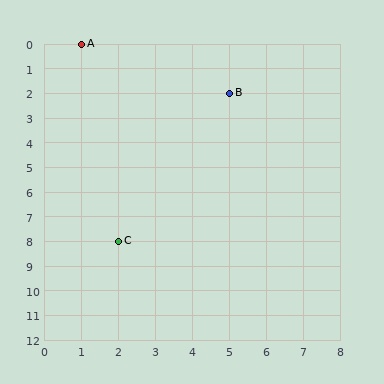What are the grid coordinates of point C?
Point C is at grid coordinates (2, 8).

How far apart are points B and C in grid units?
Points B and C are 3 columns and 6 rows apart (about 6.7 grid units diagonally).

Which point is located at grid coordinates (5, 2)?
Point B is at (5, 2).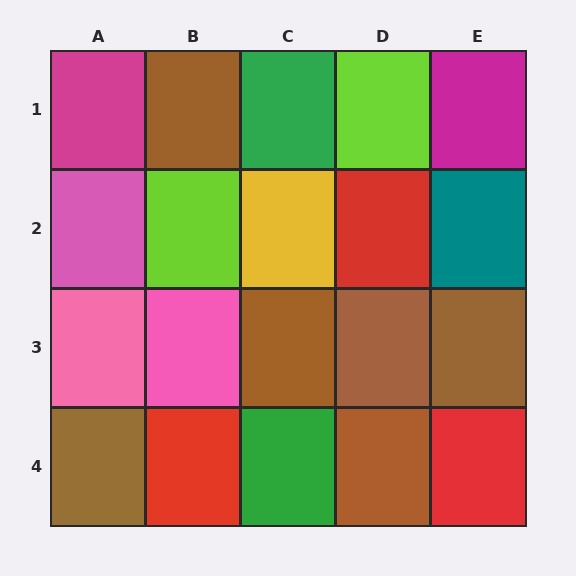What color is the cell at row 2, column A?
Pink.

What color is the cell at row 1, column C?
Green.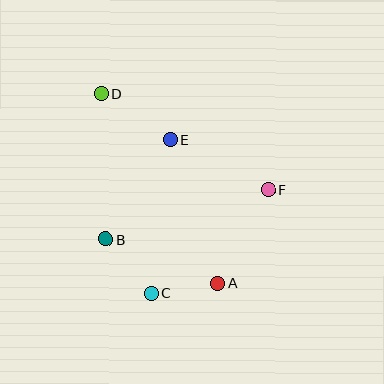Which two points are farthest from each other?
Points A and D are farthest from each other.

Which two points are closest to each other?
Points A and C are closest to each other.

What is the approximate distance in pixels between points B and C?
The distance between B and C is approximately 71 pixels.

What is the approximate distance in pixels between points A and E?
The distance between A and E is approximately 151 pixels.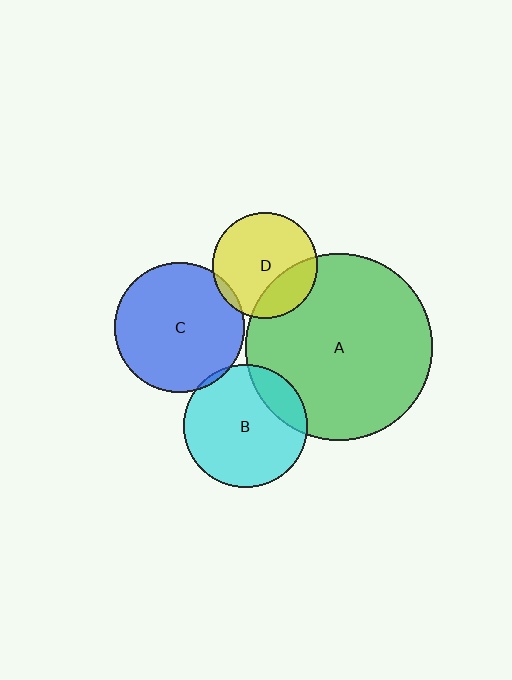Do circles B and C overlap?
Yes.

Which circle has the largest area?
Circle A (green).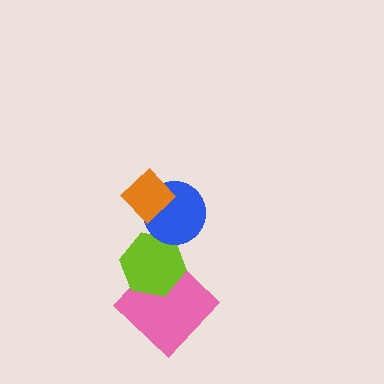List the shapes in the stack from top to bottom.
From top to bottom: the orange diamond, the blue circle, the lime hexagon, the pink diamond.